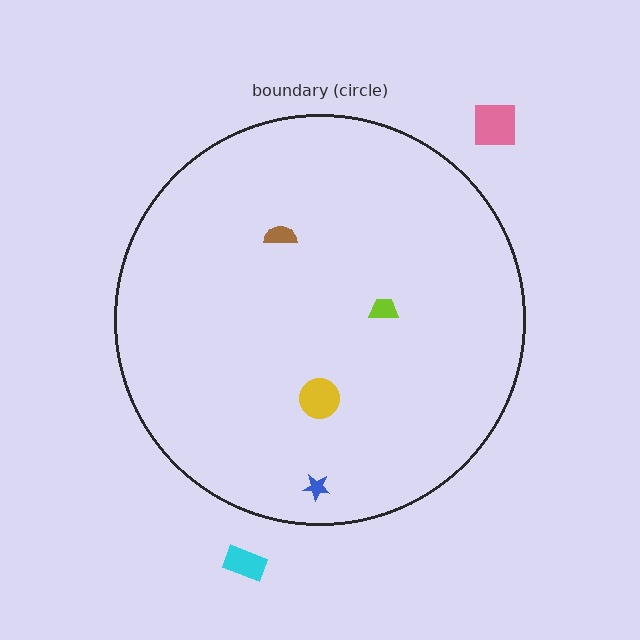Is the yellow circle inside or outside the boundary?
Inside.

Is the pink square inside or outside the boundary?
Outside.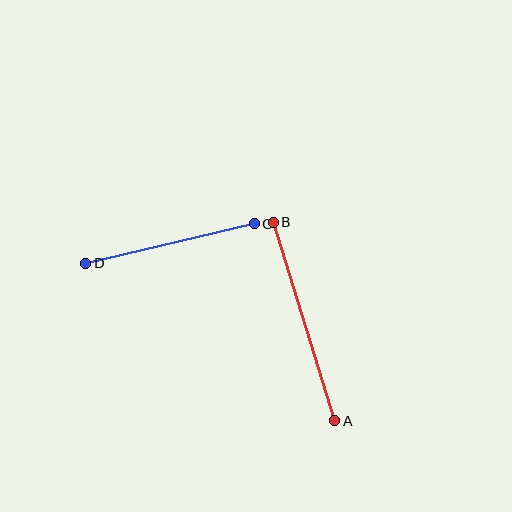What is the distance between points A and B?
The distance is approximately 208 pixels.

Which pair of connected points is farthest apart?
Points A and B are farthest apart.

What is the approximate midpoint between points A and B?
The midpoint is at approximately (304, 322) pixels.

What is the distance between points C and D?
The distance is approximately 173 pixels.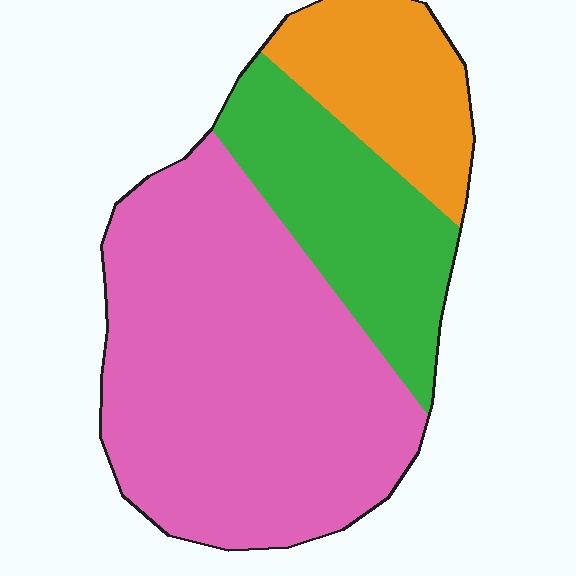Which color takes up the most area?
Pink, at roughly 60%.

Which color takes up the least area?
Orange, at roughly 15%.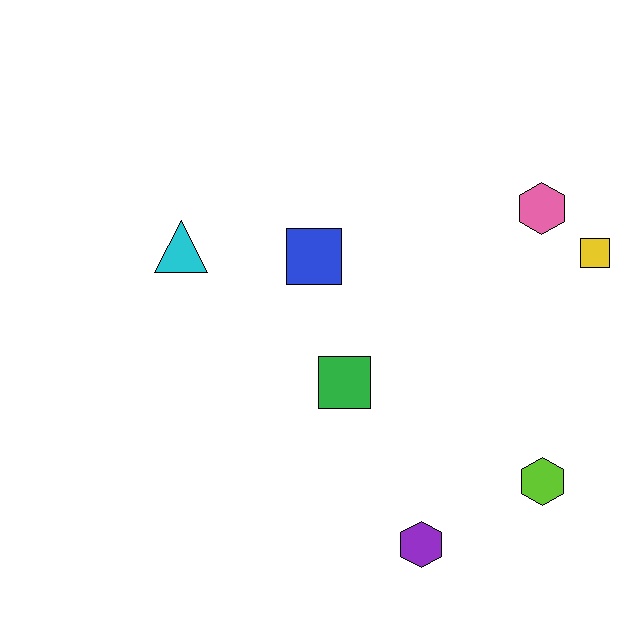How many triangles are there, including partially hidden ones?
There is 1 triangle.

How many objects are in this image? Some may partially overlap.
There are 7 objects.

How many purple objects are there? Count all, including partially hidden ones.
There is 1 purple object.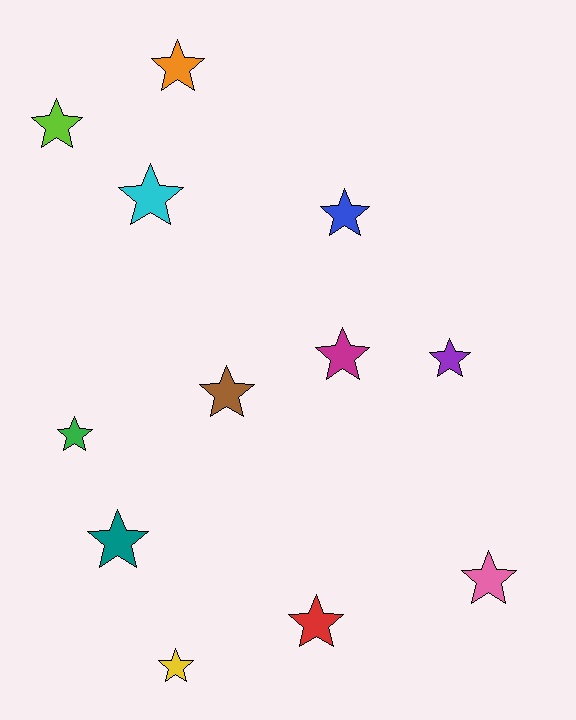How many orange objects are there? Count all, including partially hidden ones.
There is 1 orange object.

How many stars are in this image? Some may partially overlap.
There are 12 stars.